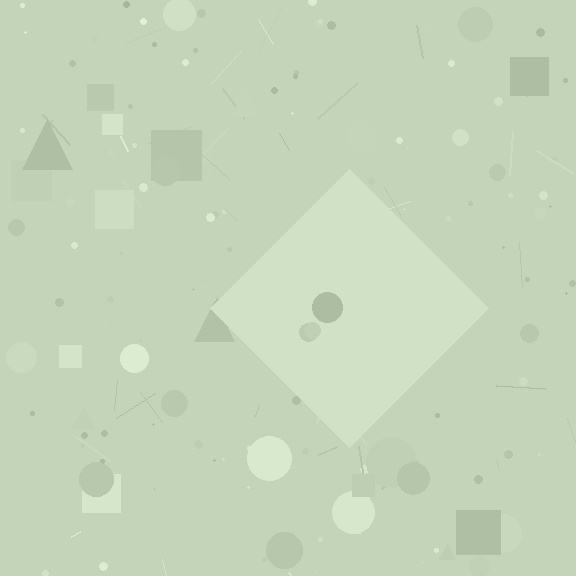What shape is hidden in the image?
A diamond is hidden in the image.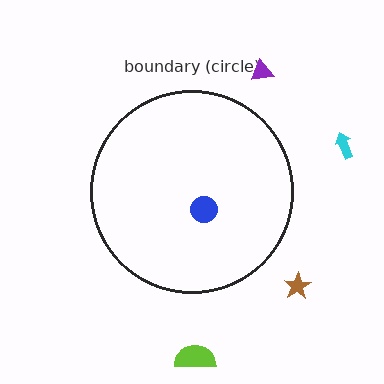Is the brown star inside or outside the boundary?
Outside.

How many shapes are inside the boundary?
1 inside, 4 outside.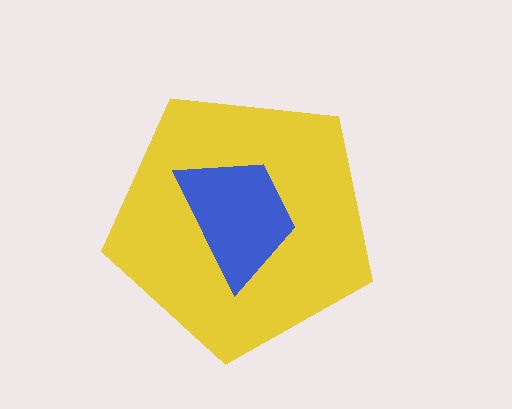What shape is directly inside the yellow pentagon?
The blue trapezoid.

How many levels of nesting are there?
2.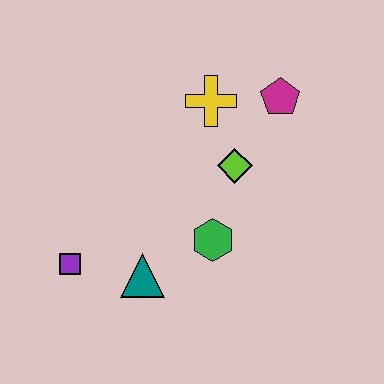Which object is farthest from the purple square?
The magenta pentagon is farthest from the purple square.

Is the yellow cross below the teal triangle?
No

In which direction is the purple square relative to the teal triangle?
The purple square is to the left of the teal triangle.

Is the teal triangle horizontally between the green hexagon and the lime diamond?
No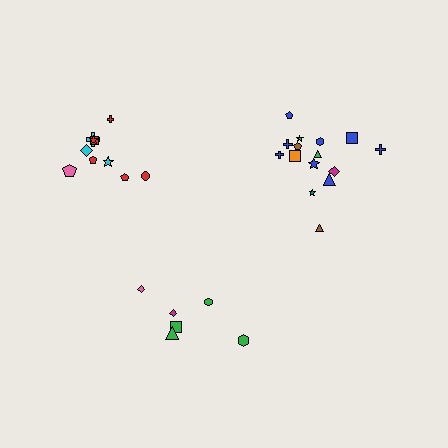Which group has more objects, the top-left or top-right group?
The top-right group.